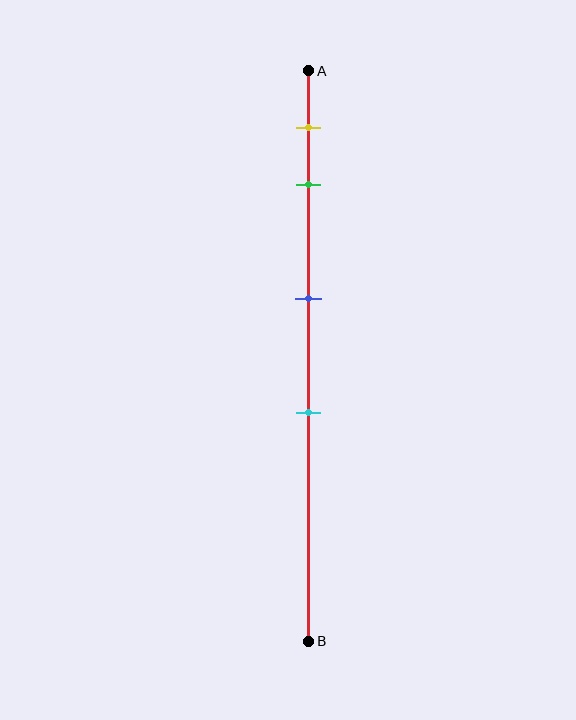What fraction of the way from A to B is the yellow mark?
The yellow mark is approximately 10% (0.1) of the way from A to B.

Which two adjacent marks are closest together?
The yellow and green marks are the closest adjacent pair.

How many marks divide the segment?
There are 4 marks dividing the segment.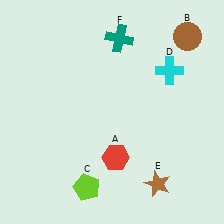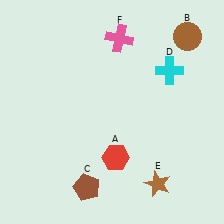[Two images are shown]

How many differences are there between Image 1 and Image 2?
There are 2 differences between the two images.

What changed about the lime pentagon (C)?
In Image 1, C is lime. In Image 2, it changed to brown.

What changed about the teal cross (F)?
In Image 1, F is teal. In Image 2, it changed to pink.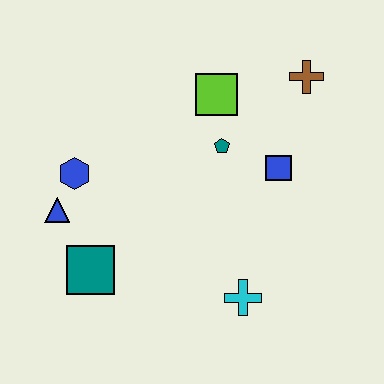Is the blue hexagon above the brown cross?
No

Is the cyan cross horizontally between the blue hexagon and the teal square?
No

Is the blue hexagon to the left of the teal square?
Yes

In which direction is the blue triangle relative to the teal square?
The blue triangle is above the teal square.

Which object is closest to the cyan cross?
The blue square is closest to the cyan cross.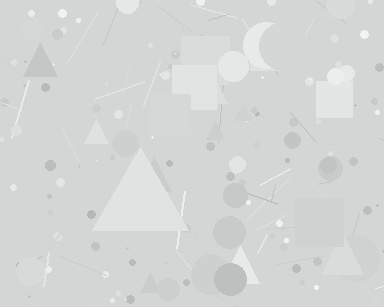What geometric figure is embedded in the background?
A triangle is embedded in the background.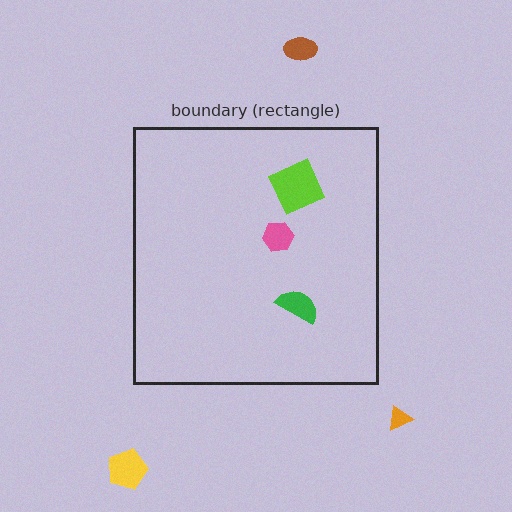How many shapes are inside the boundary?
3 inside, 3 outside.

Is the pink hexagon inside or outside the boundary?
Inside.